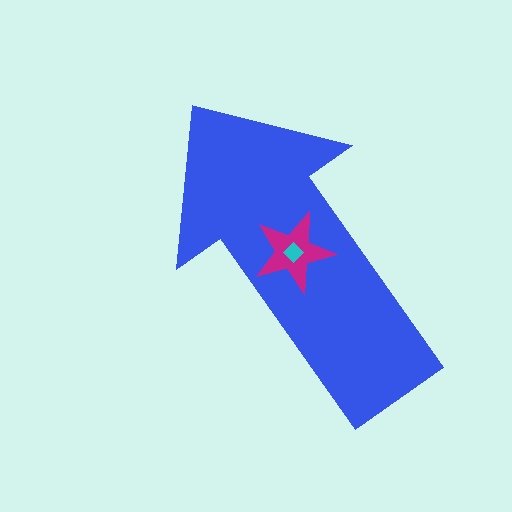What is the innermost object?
The cyan diamond.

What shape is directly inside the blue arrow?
The magenta star.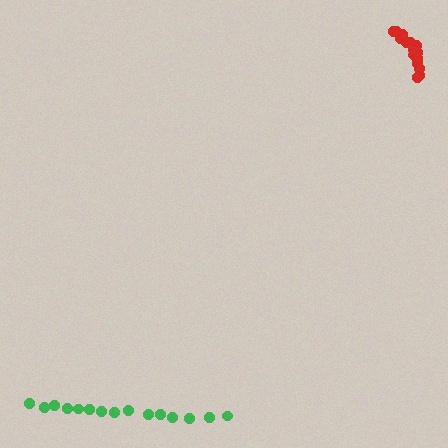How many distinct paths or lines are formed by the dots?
There are 2 distinct paths.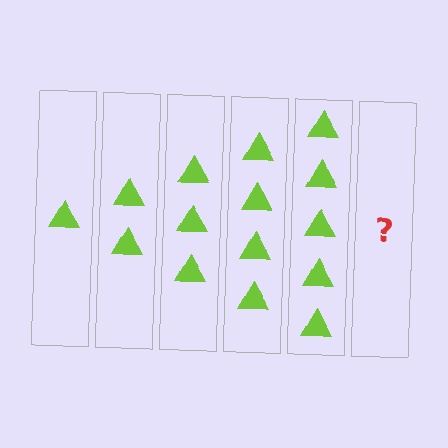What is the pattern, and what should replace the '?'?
The pattern is that each step adds one more triangle. The '?' should be 6 triangles.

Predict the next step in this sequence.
The next step is 6 triangles.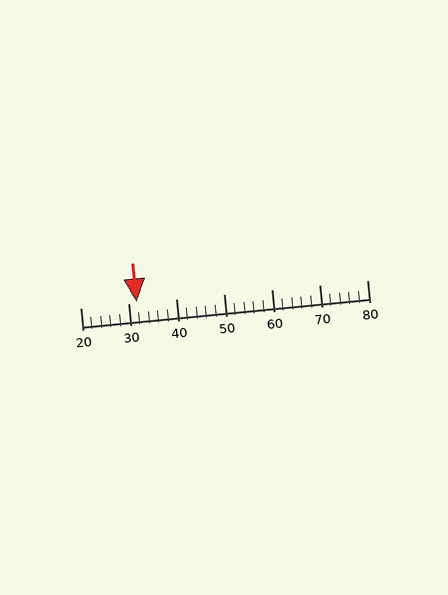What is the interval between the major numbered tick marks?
The major tick marks are spaced 10 units apart.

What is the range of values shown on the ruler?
The ruler shows values from 20 to 80.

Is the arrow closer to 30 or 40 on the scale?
The arrow is closer to 30.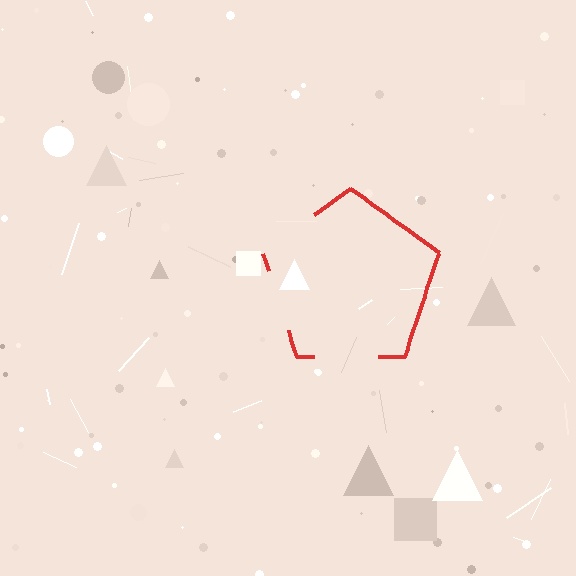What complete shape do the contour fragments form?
The contour fragments form a pentagon.